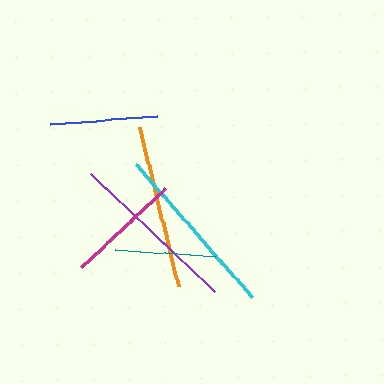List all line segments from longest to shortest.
From longest to shortest: cyan, purple, orange, magenta, blue, teal.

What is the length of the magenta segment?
The magenta segment is approximately 115 pixels long.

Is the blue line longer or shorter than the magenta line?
The magenta line is longer than the blue line.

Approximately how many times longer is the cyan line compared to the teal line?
The cyan line is approximately 1.7 times the length of the teal line.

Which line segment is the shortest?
The teal line is the shortest at approximately 101 pixels.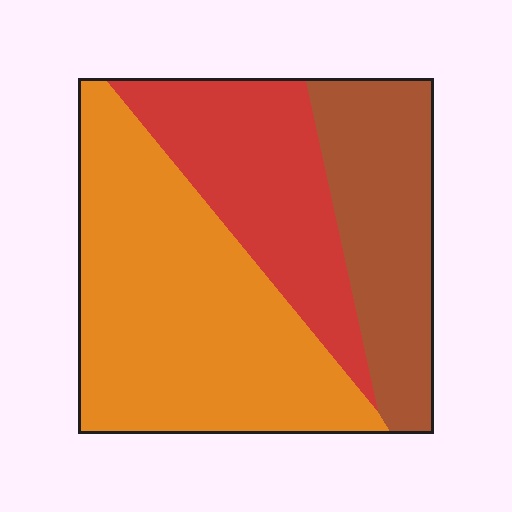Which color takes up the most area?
Orange, at roughly 50%.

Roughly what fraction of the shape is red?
Red takes up about one quarter (1/4) of the shape.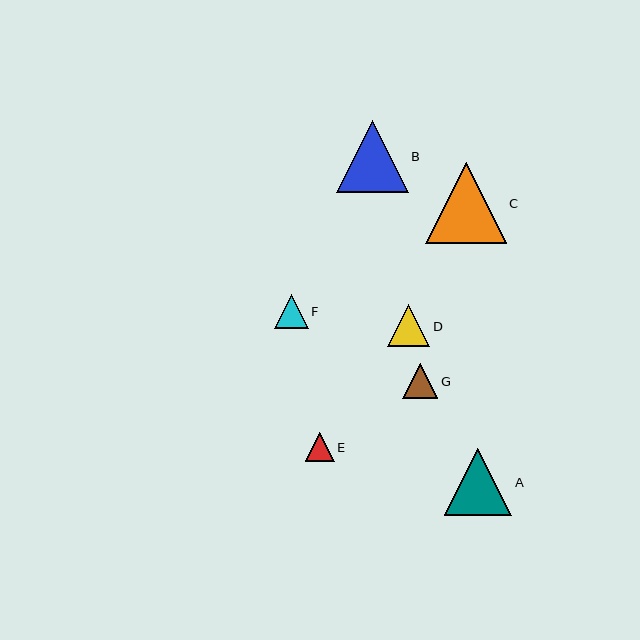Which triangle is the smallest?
Triangle E is the smallest with a size of approximately 29 pixels.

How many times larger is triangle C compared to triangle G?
Triangle C is approximately 2.3 times the size of triangle G.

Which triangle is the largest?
Triangle C is the largest with a size of approximately 81 pixels.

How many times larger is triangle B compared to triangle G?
Triangle B is approximately 2.0 times the size of triangle G.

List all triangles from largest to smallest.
From largest to smallest: C, B, A, D, G, F, E.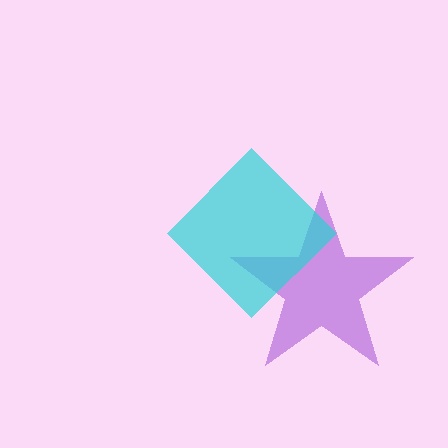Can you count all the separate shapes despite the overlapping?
Yes, there are 2 separate shapes.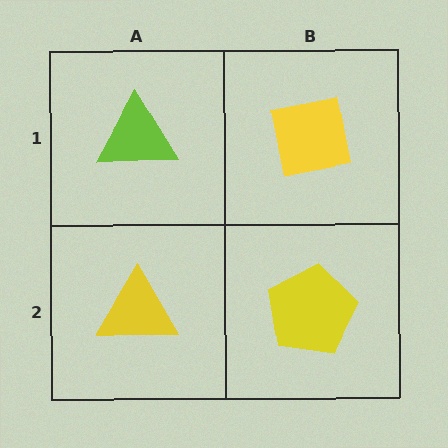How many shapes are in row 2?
2 shapes.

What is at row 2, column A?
A yellow triangle.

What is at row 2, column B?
A yellow pentagon.